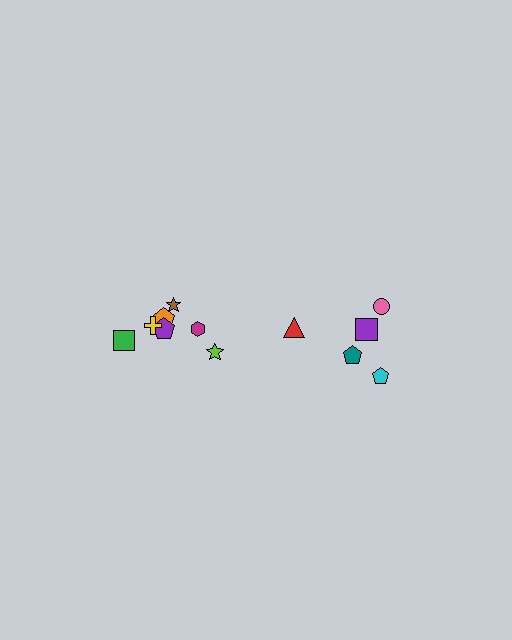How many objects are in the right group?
There are 5 objects.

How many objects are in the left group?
There are 7 objects.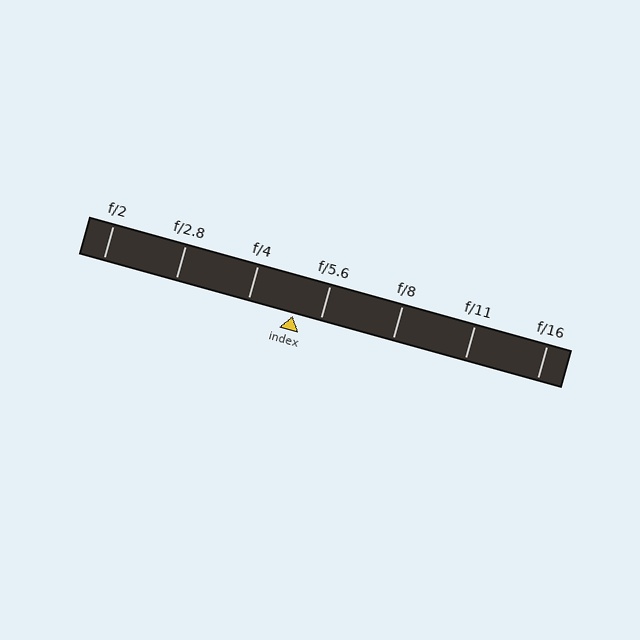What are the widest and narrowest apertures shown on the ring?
The widest aperture shown is f/2 and the narrowest is f/16.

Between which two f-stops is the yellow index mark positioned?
The index mark is between f/4 and f/5.6.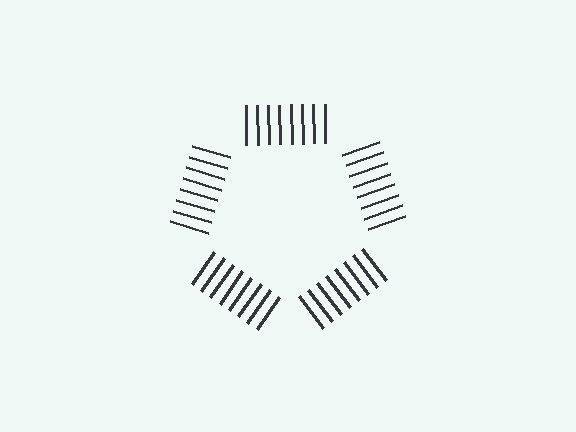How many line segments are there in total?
40 — 8 along each of the 5 edges.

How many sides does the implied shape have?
5 sides — the line-ends trace a pentagon.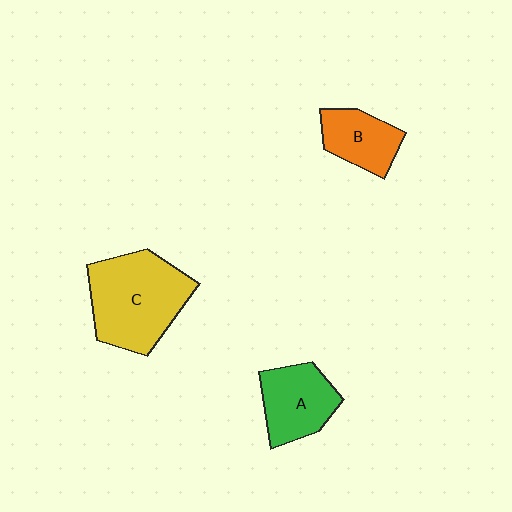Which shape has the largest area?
Shape C (yellow).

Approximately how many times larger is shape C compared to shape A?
Approximately 1.6 times.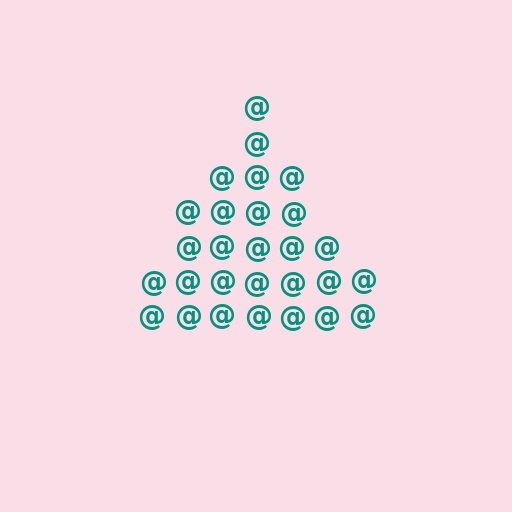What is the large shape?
The large shape is a triangle.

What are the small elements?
The small elements are at signs.